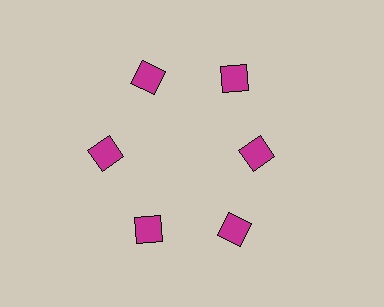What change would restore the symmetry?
The symmetry would be restored by moving it outward, back onto the ring so that all 6 diamonds sit at equal angles and equal distance from the center.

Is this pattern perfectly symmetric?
No. The 6 magenta diamonds are arranged in a ring, but one element near the 3 o'clock position is pulled inward toward the center, breaking the 6-fold rotational symmetry.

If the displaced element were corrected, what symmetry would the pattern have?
It would have 6-fold rotational symmetry — the pattern would map onto itself every 60 degrees.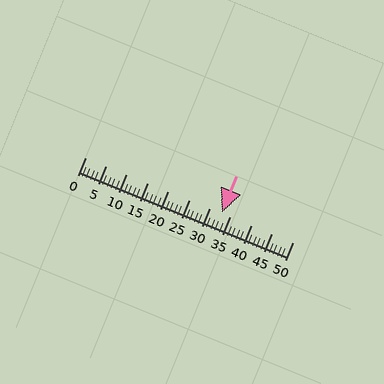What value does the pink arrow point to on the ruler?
The pink arrow points to approximately 33.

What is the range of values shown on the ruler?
The ruler shows values from 0 to 50.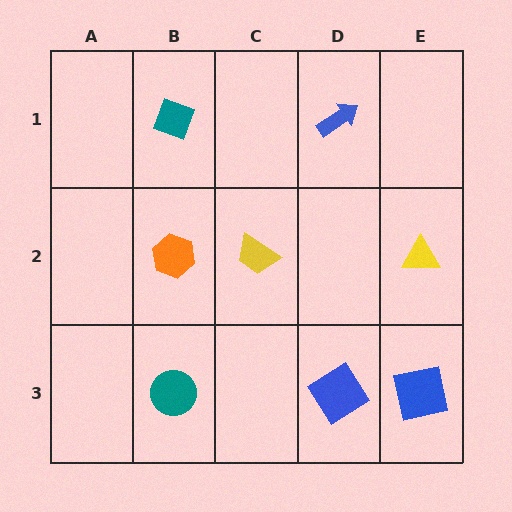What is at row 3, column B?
A teal circle.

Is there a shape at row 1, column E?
No, that cell is empty.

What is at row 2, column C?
A yellow trapezoid.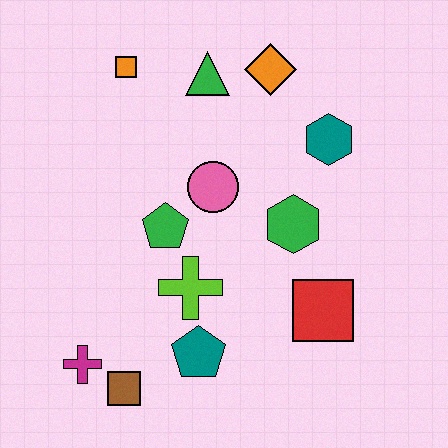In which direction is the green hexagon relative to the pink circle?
The green hexagon is to the right of the pink circle.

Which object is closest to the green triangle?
The orange diamond is closest to the green triangle.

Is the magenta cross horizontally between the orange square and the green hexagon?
No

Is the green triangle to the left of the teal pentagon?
No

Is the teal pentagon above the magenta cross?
Yes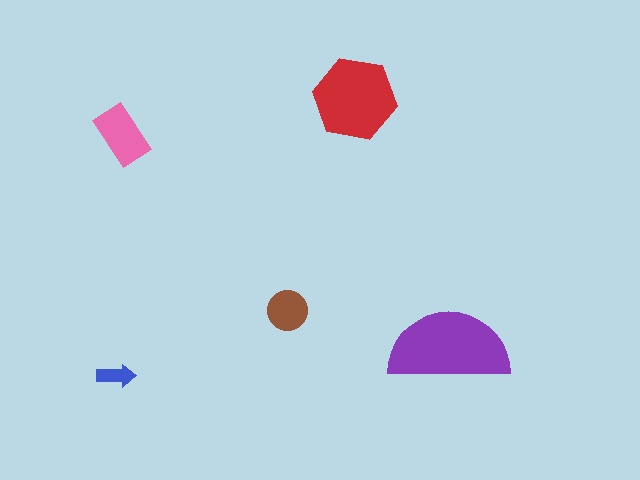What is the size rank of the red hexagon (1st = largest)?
2nd.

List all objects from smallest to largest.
The blue arrow, the brown circle, the pink rectangle, the red hexagon, the purple semicircle.